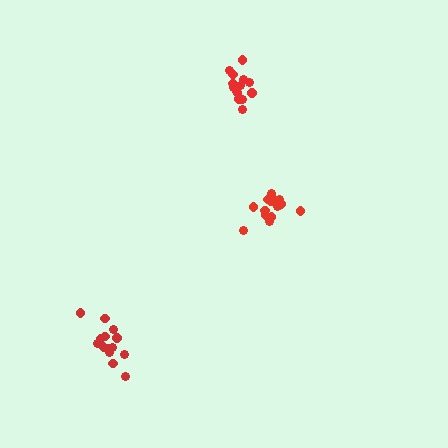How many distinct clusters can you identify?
There are 3 distinct clusters.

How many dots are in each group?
Group 1: 14 dots, Group 2: 14 dots, Group 3: 15 dots (43 total).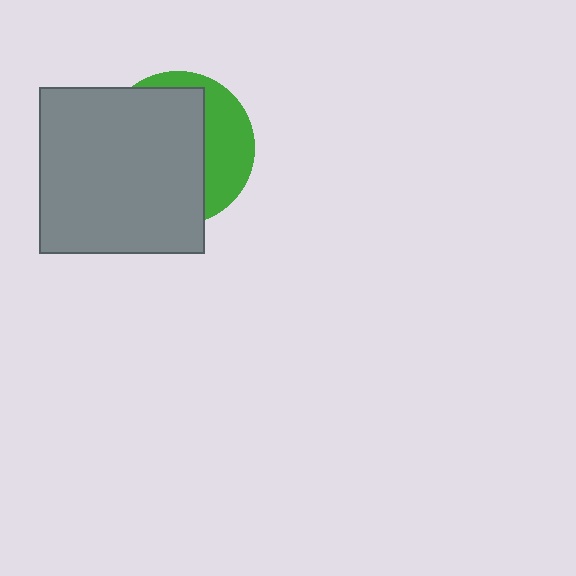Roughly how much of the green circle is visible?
A small part of it is visible (roughly 33%).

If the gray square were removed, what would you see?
You would see the complete green circle.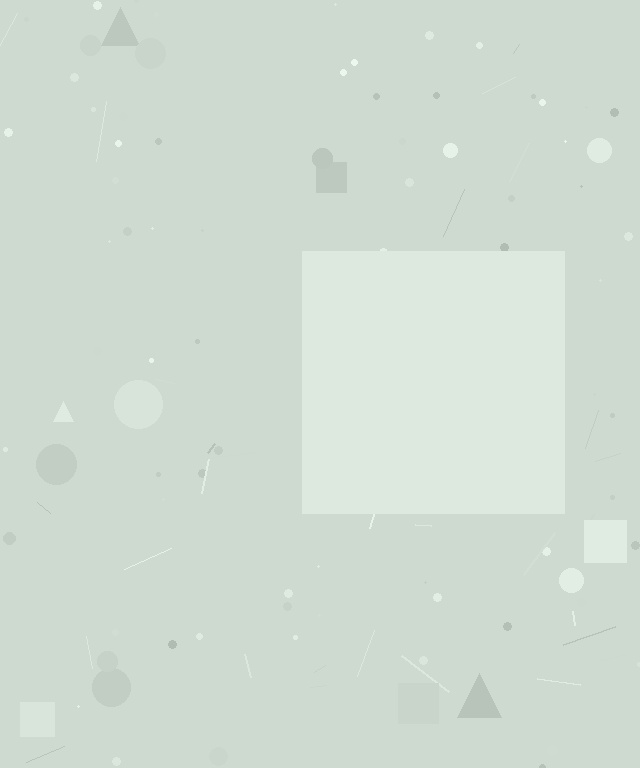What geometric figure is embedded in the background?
A square is embedded in the background.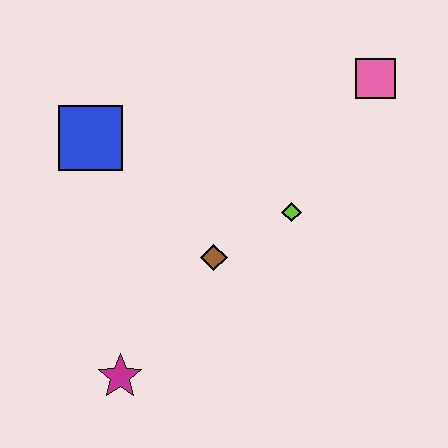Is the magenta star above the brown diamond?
No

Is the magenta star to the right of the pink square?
No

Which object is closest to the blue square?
The brown diamond is closest to the blue square.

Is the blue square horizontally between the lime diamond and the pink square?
No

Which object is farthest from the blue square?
The pink square is farthest from the blue square.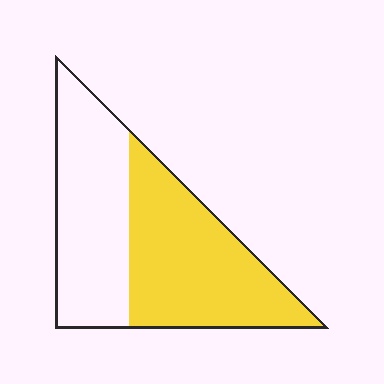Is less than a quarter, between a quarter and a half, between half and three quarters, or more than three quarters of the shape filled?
Between half and three quarters.